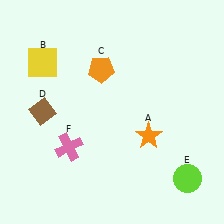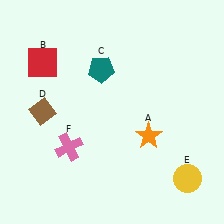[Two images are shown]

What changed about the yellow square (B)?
In Image 1, B is yellow. In Image 2, it changed to red.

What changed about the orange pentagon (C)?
In Image 1, C is orange. In Image 2, it changed to teal.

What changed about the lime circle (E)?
In Image 1, E is lime. In Image 2, it changed to yellow.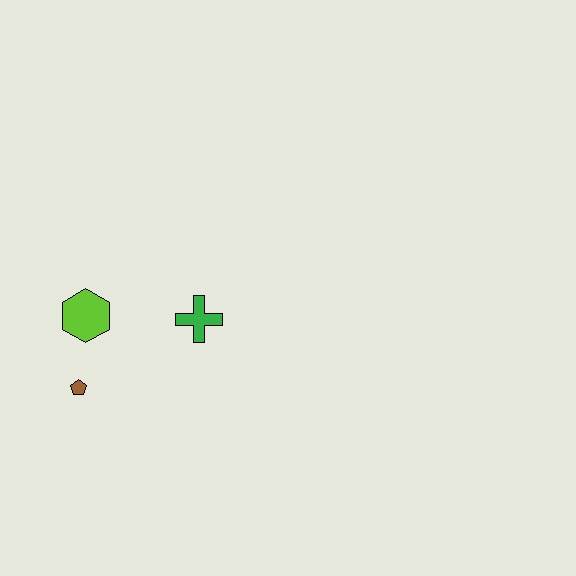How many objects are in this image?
There are 3 objects.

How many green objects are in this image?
There is 1 green object.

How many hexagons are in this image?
There is 1 hexagon.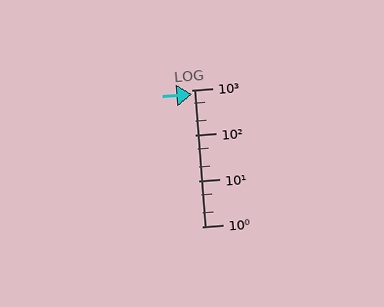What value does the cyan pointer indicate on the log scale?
The pointer indicates approximately 780.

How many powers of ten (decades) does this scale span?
The scale spans 3 decades, from 1 to 1000.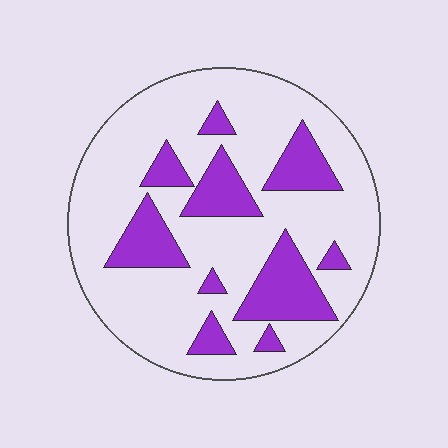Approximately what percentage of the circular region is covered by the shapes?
Approximately 25%.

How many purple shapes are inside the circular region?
10.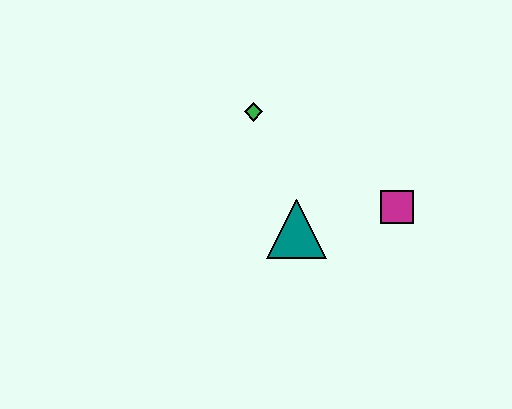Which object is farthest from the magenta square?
The green diamond is farthest from the magenta square.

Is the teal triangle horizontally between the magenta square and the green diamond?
Yes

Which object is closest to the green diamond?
The teal triangle is closest to the green diamond.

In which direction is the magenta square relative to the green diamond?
The magenta square is to the right of the green diamond.